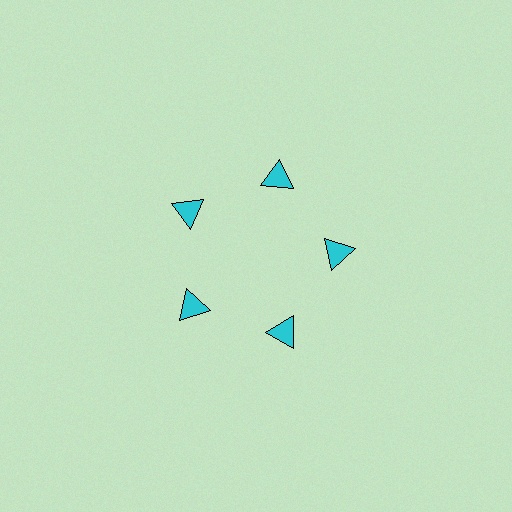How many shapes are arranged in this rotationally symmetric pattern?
There are 5 shapes, arranged in 5 groups of 1.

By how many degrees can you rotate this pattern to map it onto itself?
The pattern maps onto itself every 72 degrees of rotation.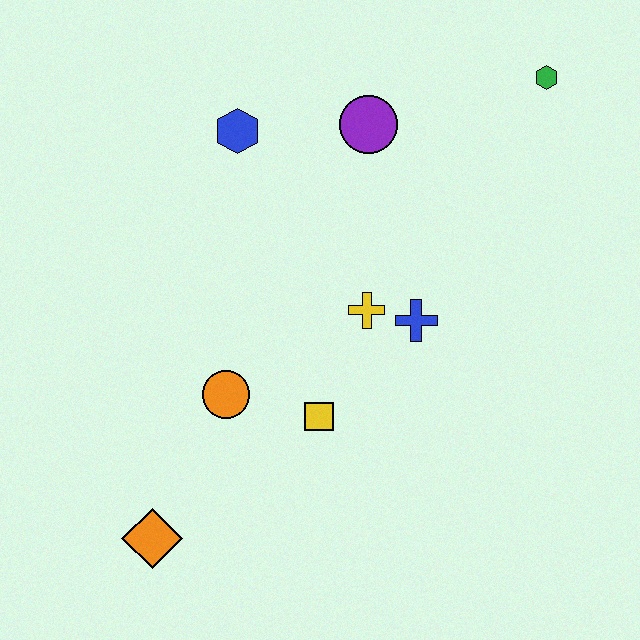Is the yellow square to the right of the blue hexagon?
Yes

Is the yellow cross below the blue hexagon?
Yes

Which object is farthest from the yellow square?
The green hexagon is farthest from the yellow square.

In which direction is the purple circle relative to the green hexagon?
The purple circle is to the left of the green hexagon.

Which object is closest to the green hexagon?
The purple circle is closest to the green hexagon.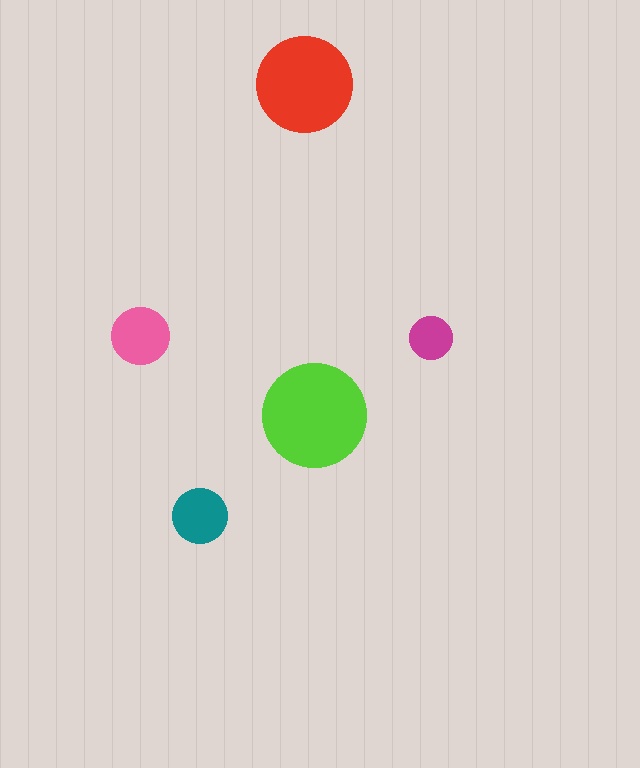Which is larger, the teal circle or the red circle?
The red one.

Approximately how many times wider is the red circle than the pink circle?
About 1.5 times wider.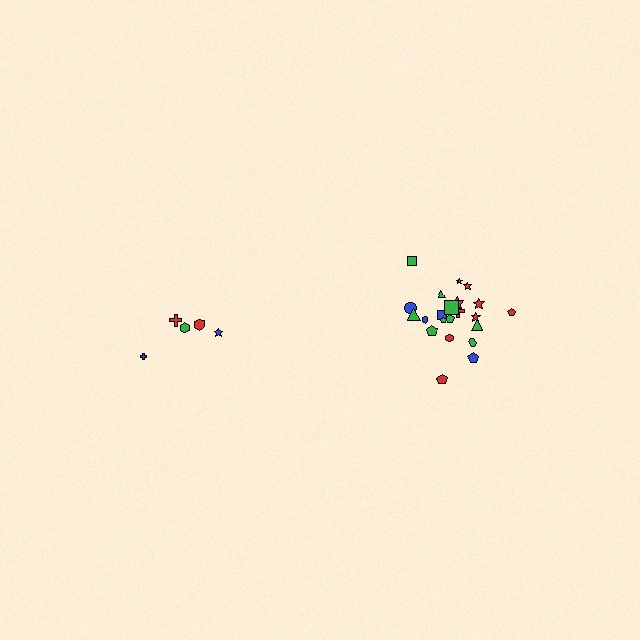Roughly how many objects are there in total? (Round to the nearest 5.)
Roughly 25 objects in total.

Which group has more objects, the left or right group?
The right group.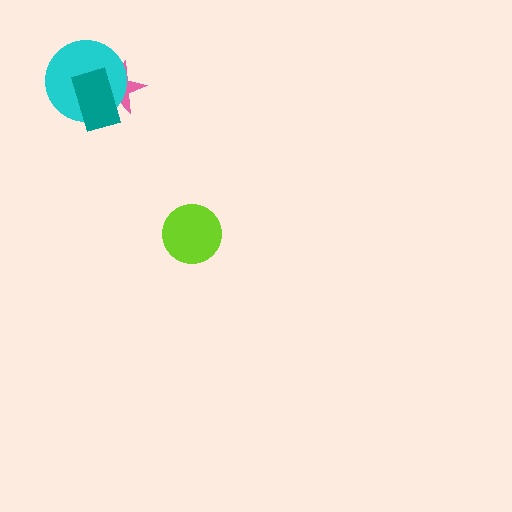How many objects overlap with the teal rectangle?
2 objects overlap with the teal rectangle.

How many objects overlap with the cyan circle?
2 objects overlap with the cyan circle.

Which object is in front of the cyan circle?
The teal rectangle is in front of the cyan circle.